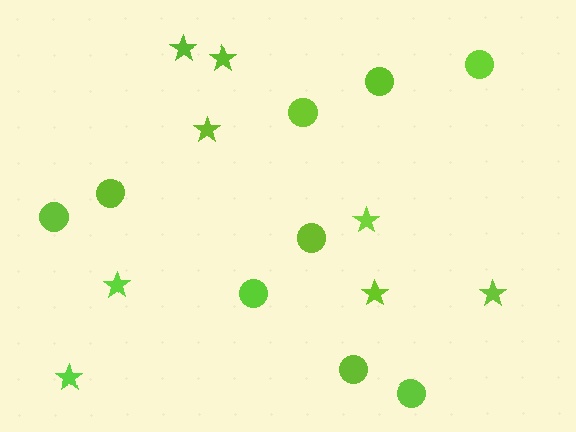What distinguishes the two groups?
There are 2 groups: one group of stars (8) and one group of circles (9).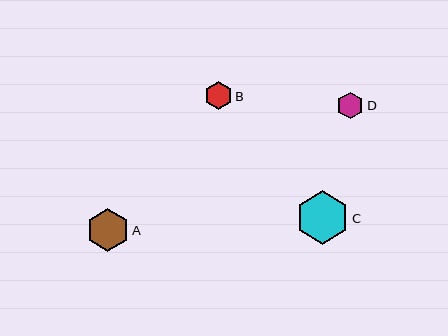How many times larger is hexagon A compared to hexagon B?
Hexagon A is approximately 1.5 times the size of hexagon B.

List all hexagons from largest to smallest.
From largest to smallest: C, A, B, D.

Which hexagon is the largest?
Hexagon C is the largest with a size of approximately 53 pixels.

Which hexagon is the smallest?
Hexagon D is the smallest with a size of approximately 27 pixels.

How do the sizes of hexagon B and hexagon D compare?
Hexagon B and hexagon D are approximately the same size.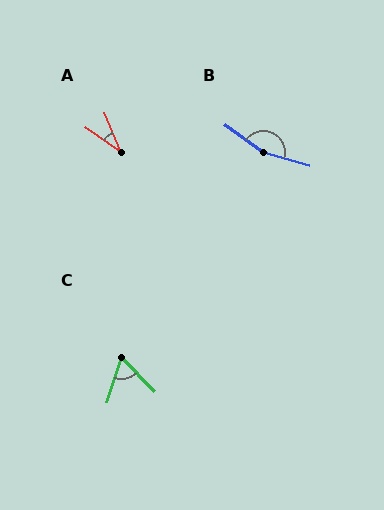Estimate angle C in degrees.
Approximately 62 degrees.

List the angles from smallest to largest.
A (32°), C (62°), B (160°).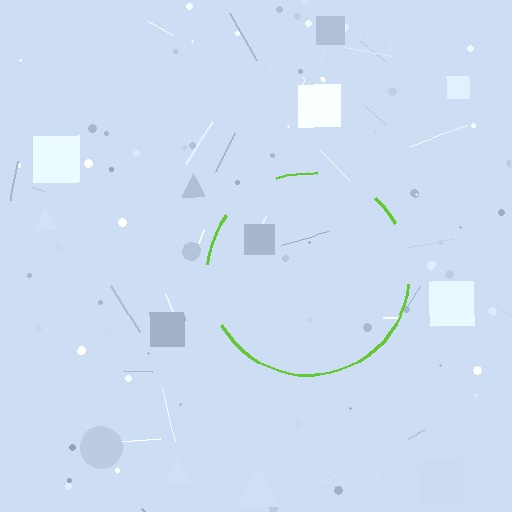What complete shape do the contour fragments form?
The contour fragments form a circle.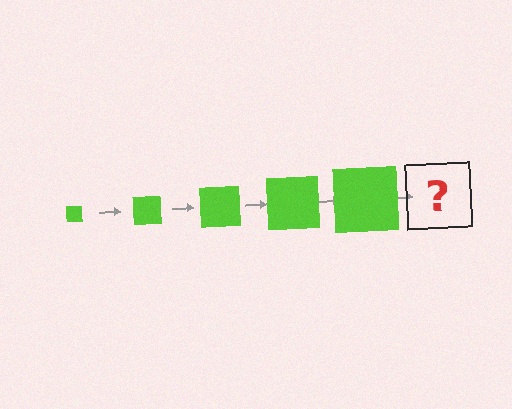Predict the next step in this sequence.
The next step is a lime square, larger than the previous one.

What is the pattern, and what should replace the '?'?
The pattern is that the square gets progressively larger each step. The '?' should be a lime square, larger than the previous one.